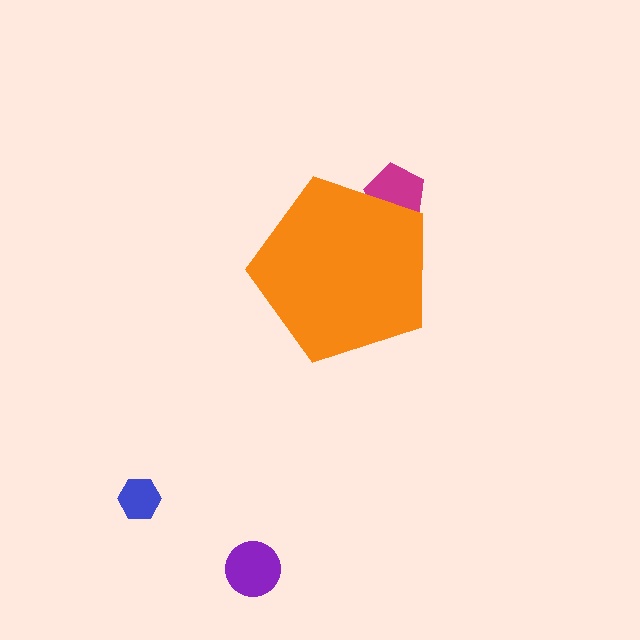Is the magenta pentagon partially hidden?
Yes, the magenta pentagon is partially hidden behind the orange pentagon.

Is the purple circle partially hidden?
No, the purple circle is fully visible.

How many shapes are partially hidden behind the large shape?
1 shape is partially hidden.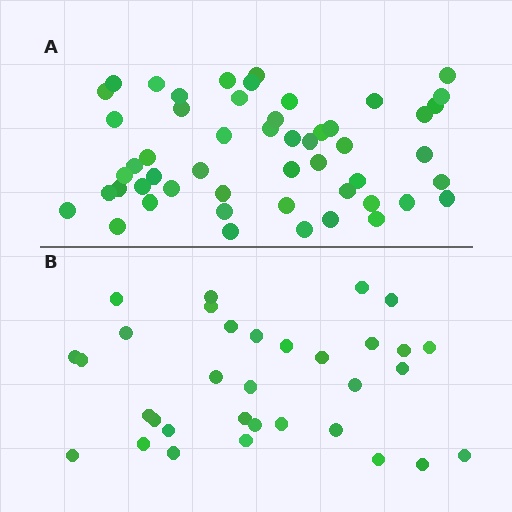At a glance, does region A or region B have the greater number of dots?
Region A (the top region) has more dots.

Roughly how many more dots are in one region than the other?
Region A has approximately 20 more dots than region B.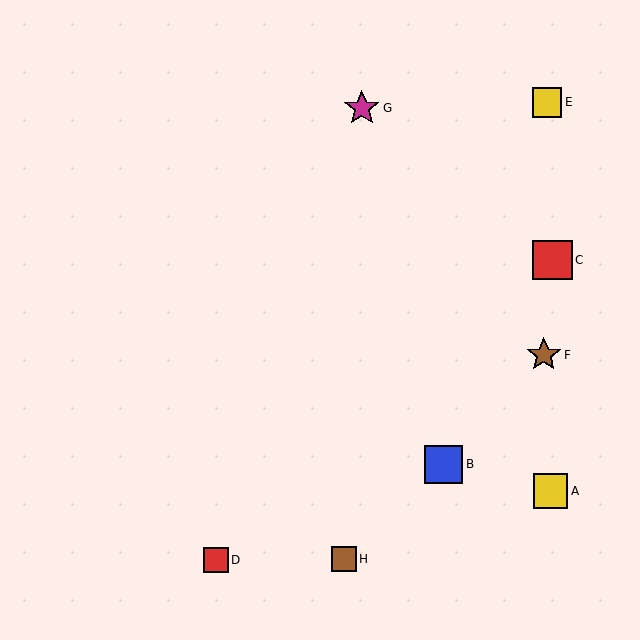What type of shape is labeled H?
Shape H is a brown square.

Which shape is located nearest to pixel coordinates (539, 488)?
The yellow square (labeled A) at (550, 491) is nearest to that location.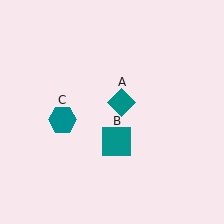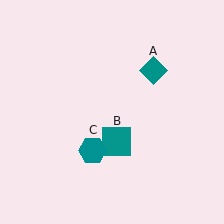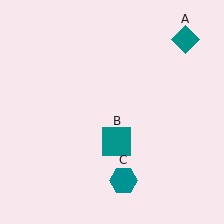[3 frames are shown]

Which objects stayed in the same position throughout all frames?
Teal square (object B) remained stationary.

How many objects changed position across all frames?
2 objects changed position: teal diamond (object A), teal hexagon (object C).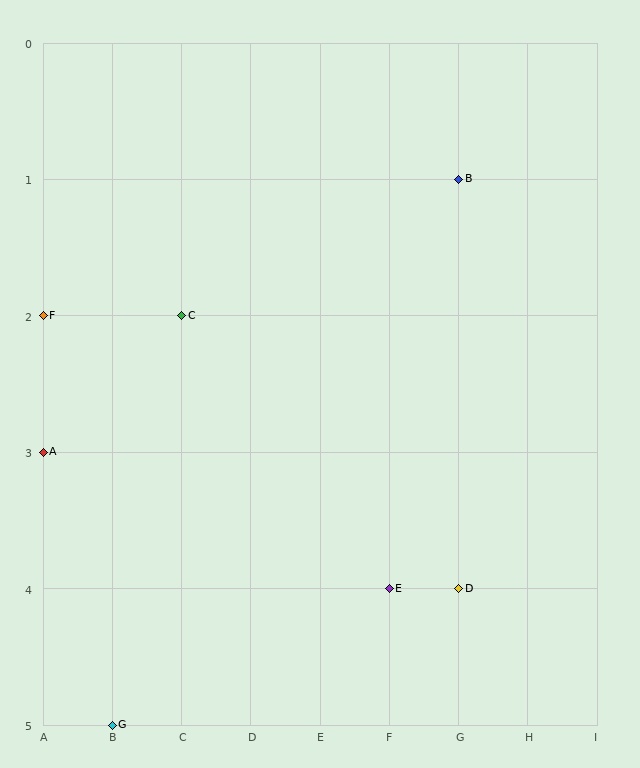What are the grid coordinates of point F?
Point F is at grid coordinates (A, 2).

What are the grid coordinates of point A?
Point A is at grid coordinates (A, 3).